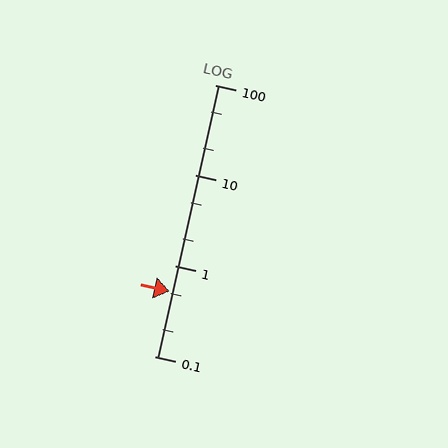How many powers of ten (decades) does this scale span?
The scale spans 3 decades, from 0.1 to 100.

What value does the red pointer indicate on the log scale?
The pointer indicates approximately 0.52.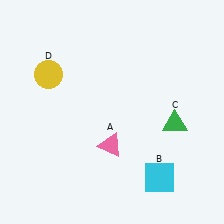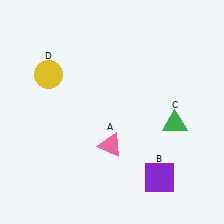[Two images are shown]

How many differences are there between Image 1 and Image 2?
There is 1 difference between the two images.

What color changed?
The square (B) changed from cyan in Image 1 to purple in Image 2.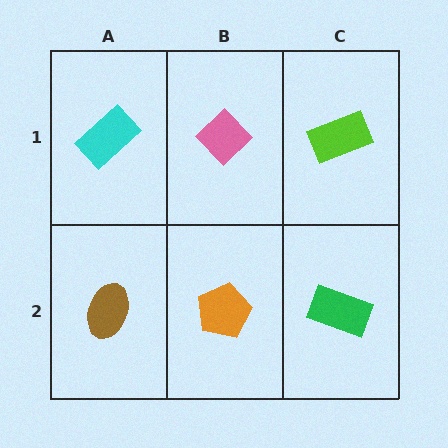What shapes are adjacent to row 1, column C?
A green rectangle (row 2, column C), a pink diamond (row 1, column B).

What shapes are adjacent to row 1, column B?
An orange pentagon (row 2, column B), a cyan rectangle (row 1, column A), a lime rectangle (row 1, column C).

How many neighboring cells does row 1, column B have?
3.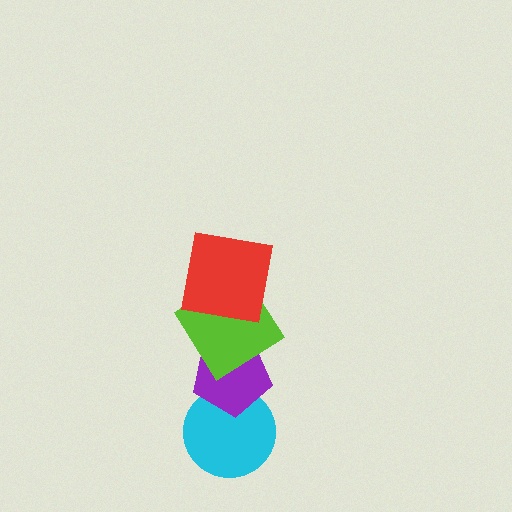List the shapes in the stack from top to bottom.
From top to bottom: the red square, the lime diamond, the purple pentagon, the cyan circle.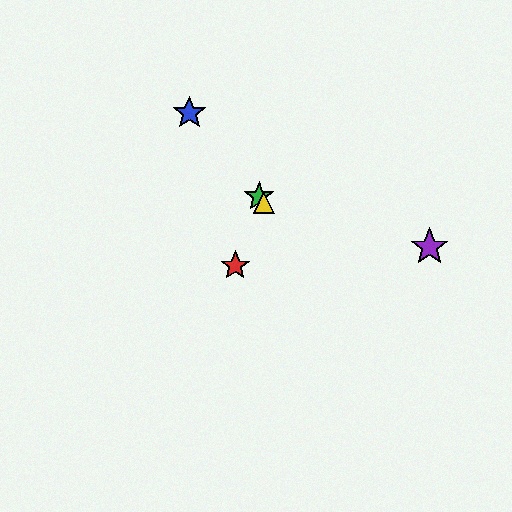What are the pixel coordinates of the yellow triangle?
The yellow triangle is at (264, 203).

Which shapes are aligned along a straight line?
The blue star, the green star, the yellow triangle are aligned along a straight line.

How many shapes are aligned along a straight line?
3 shapes (the blue star, the green star, the yellow triangle) are aligned along a straight line.